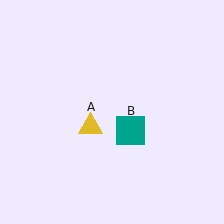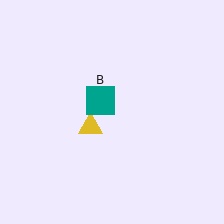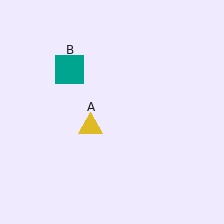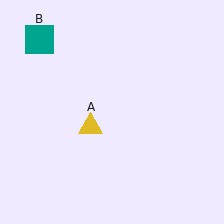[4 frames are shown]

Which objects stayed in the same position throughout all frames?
Yellow triangle (object A) remained stationary.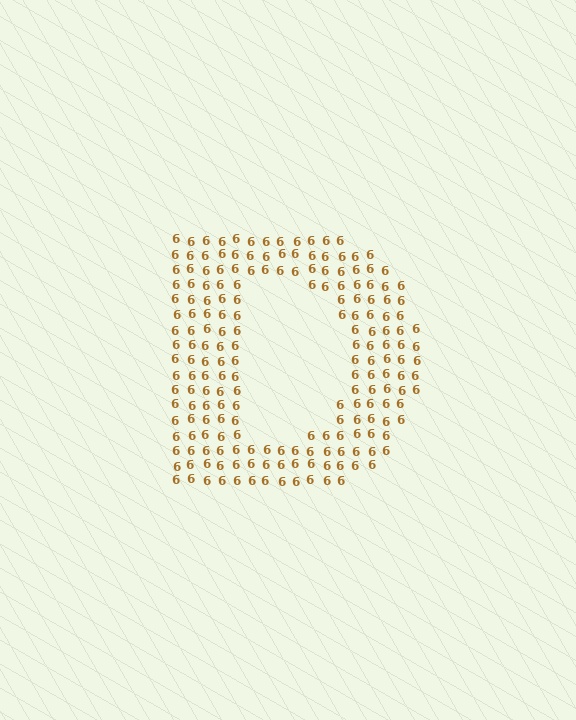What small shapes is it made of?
It is made of small digit 6's.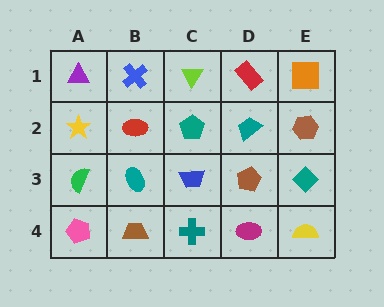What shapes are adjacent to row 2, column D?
A red rectangle (row 1, column D), a brown pentagon (row 3, column D), a teal pentagon (row 2, column C), a brown hexagon (row 2, column E).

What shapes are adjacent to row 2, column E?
An orange square (row 1, column E), a teal diamond (row 3, column E), a teal trapezoid (row 2, column D).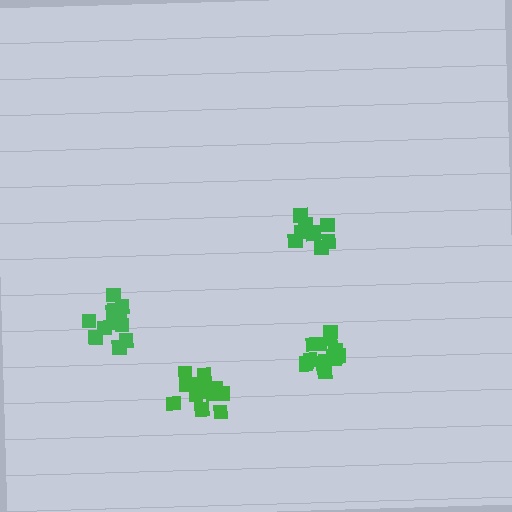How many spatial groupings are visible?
There are 4 spatial groupings.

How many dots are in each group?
Group 1: 14 dots, Group 2: 15 dots, Group 3: 14 dots, Group 4: 10 dots (53 total).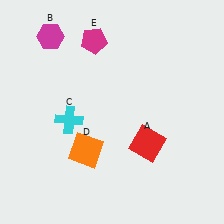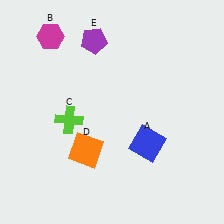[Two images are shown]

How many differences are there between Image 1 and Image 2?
There are 3 differences between the two images.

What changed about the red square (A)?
In Image 1, A is red. In Image 2, it changed to blue.